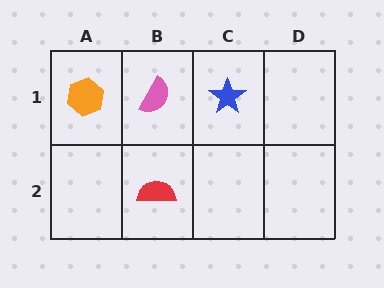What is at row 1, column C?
A blue star.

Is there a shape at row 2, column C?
No, that cell is empty.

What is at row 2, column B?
A red semicircle.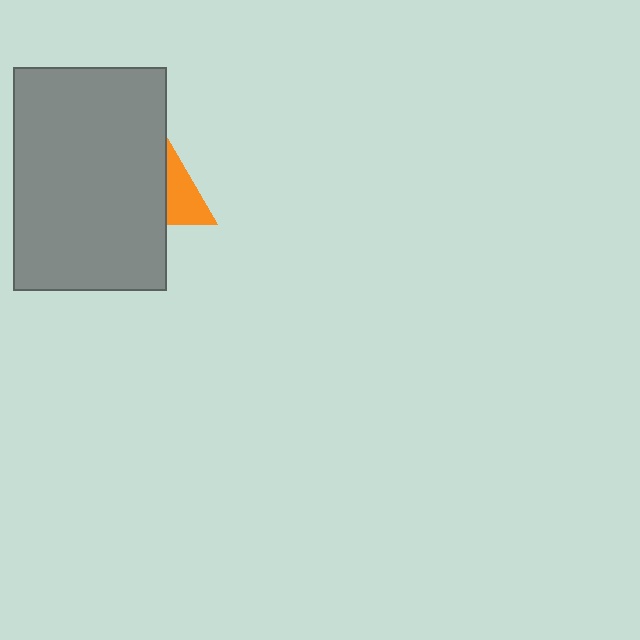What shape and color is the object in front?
The object in front is a gray rectangle.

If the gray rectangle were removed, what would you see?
You would see the complete orange triangle.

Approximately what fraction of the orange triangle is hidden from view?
Roughly 57% of the orange triangle is hidden behind the gray rectangle.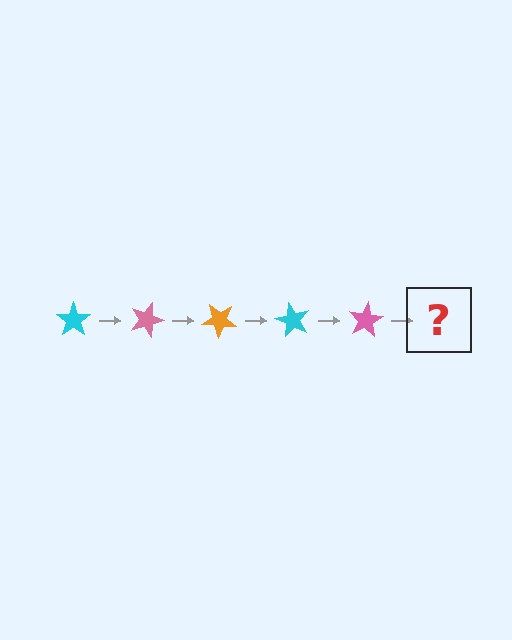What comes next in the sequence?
The next element should be an orange star, rotated 100 degrees from the start.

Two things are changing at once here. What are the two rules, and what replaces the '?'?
The two rules are that it rotates 20 degrees each step and the color cycles through cyan, pink, and orange. The '?' should be an orange star, rotated 100 degrees from the start.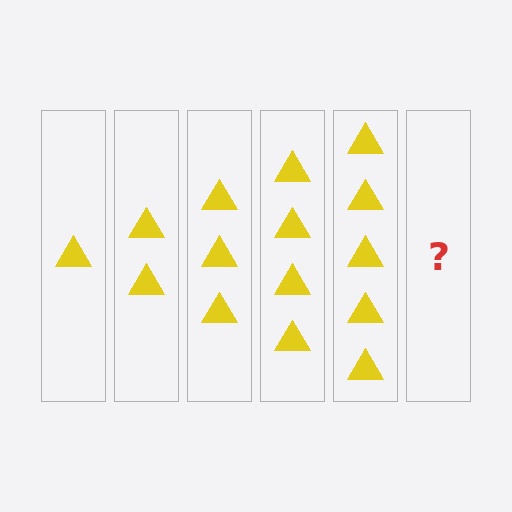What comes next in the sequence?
The next element should be 6 triangles.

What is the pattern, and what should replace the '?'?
The pattern is that each step adds one more triangle. The '?' should be 6 triangles.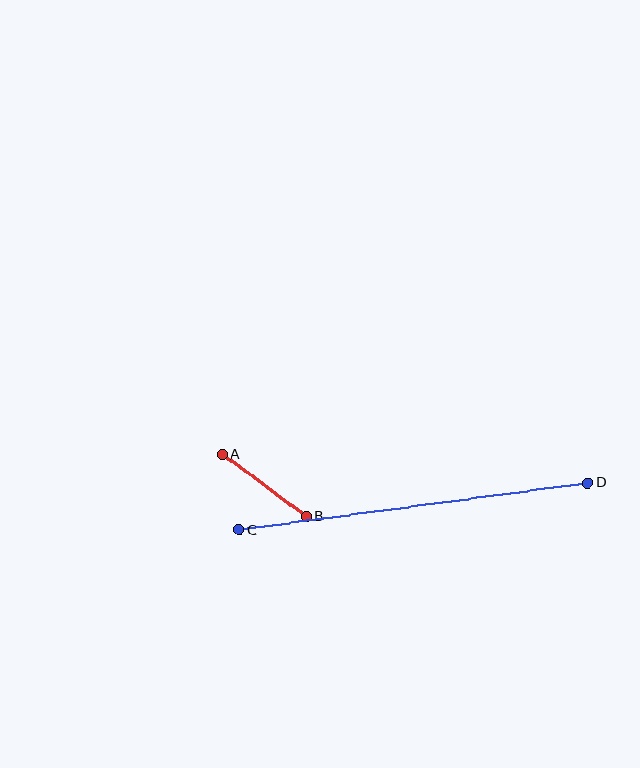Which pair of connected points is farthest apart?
Points C and D are farthest apart.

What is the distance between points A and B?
The distance is approximately 105 pixels.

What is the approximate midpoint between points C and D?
The midpoint is at approximately (413, 506) pixels.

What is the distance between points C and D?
The distance is approximately 351 pixels.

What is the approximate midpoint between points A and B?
The midpoint is at approximately (264, 485) pixels.